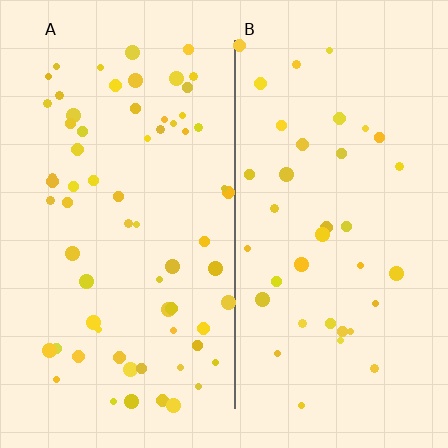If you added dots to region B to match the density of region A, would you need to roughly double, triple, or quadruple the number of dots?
Approximately double.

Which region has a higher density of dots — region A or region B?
A (the left).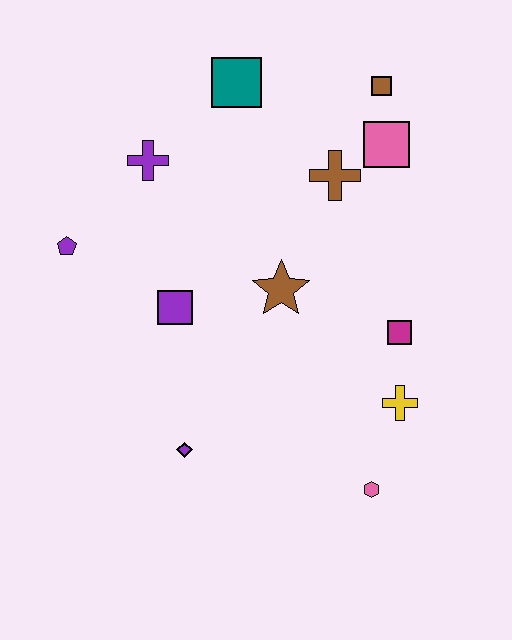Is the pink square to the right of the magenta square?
No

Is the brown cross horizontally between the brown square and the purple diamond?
Yes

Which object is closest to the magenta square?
The yellow cross is closest to the magenta square.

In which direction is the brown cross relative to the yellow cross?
The brown cross is above the yellow cross.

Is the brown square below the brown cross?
No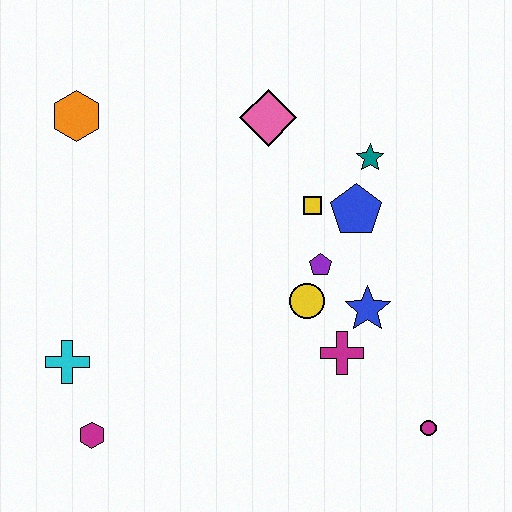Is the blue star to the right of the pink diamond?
Yes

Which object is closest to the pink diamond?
The yellow square is closest to the pink diamond.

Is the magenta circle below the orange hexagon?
Yes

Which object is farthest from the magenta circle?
The orange hexagon is farthest from the magenta circle.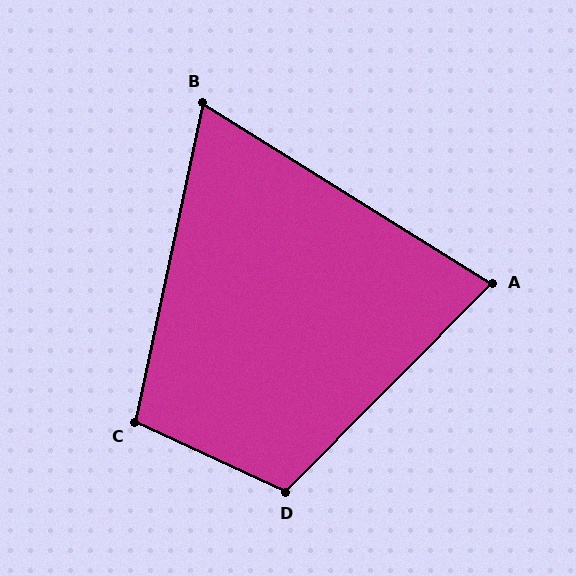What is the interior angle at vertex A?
Approximately 77 degrees (acute).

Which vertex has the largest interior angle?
D, at approximately 110 degrees.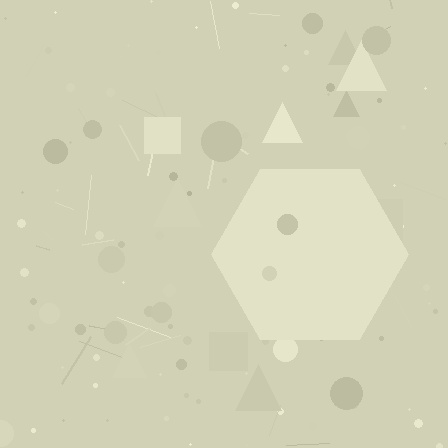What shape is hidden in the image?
A hexagon is hidden in the image.